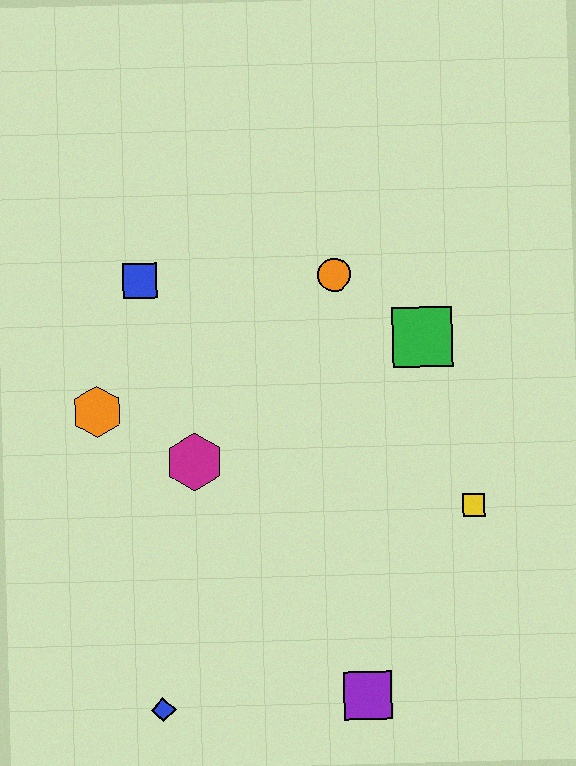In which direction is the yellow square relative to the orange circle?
The yellow square is below the orange circle.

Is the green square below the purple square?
No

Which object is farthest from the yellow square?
The blue square is farthest from the yellow square.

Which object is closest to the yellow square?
The green square is closest to the yellow square.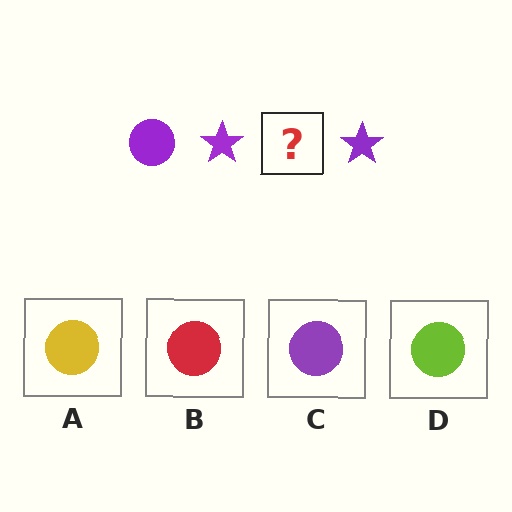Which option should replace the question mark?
Option C.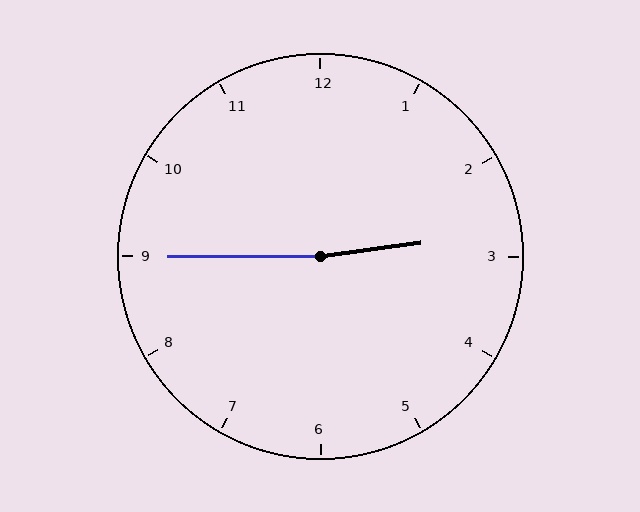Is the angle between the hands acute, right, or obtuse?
It is obtuse.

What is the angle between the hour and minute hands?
Approximately 172 degrees.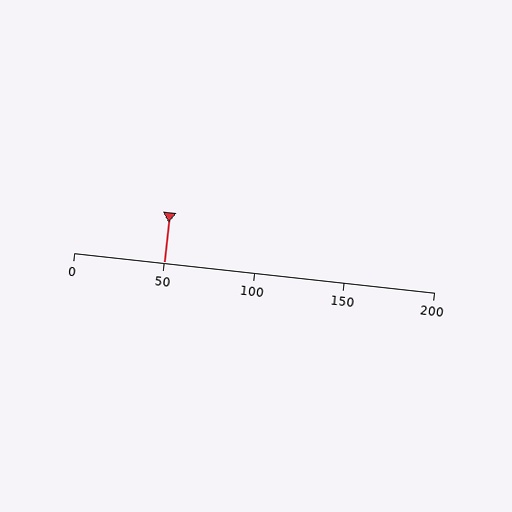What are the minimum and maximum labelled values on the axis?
The axis runs from 0 to 200.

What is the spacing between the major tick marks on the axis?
The major ticks are spaced 50 apart.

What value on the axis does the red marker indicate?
The marker indicates approximately 50.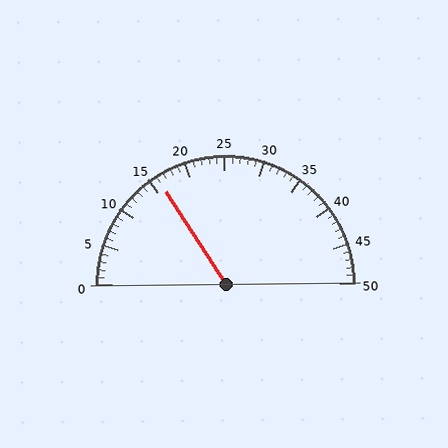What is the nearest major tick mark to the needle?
The nearest major tick mark is 15.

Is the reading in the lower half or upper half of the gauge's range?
The reading is in the lower half of the range (0 to 50).